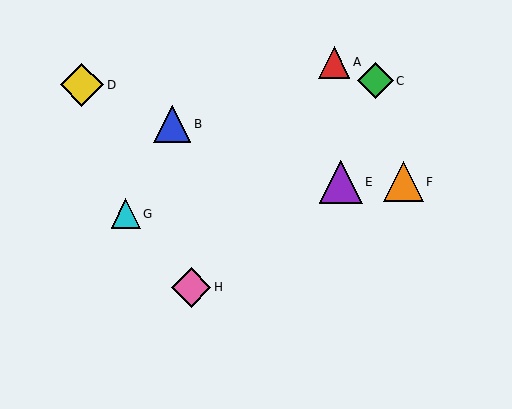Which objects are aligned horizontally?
Objects E, F are aligned horizontally.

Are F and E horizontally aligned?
Yes, both are at y≈182.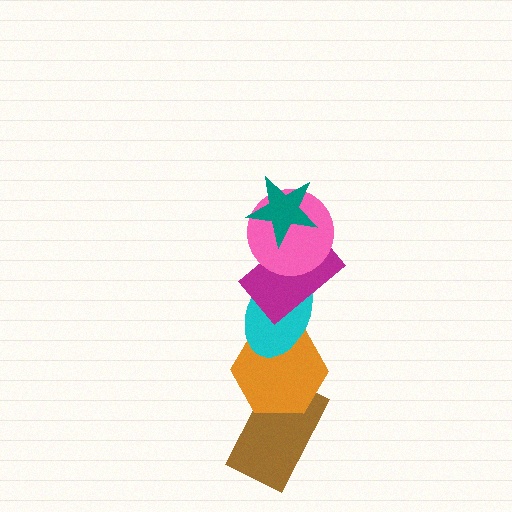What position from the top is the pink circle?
The pink circle is 2nd from the top.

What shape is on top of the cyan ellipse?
The magenta rectangle is on top of the cyan ellipse.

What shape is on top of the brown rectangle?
The orange hexagon is on top of the brown rectangle.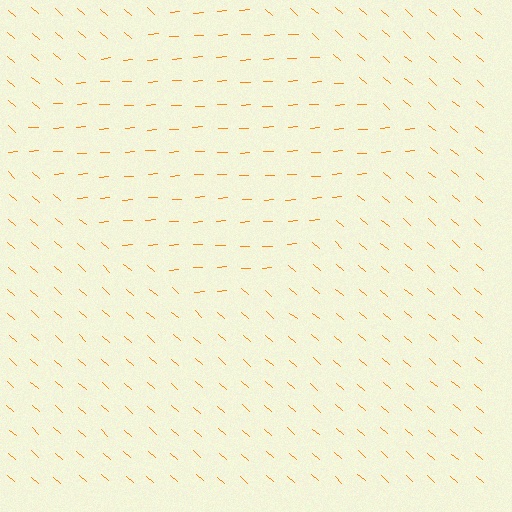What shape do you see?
I see a diamond.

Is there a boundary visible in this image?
Yes, there is a texture boundary formed by a change in line orientation.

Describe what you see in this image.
The image is filled with small orange line segments. A diamond region in the image has lines oriented differently from the surrounding lines, creating a visible texture boundary.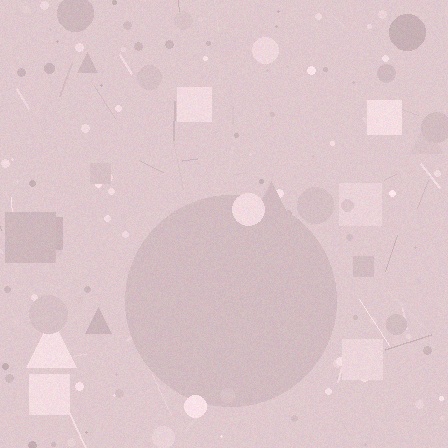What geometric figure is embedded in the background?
A circle is embedded in the background.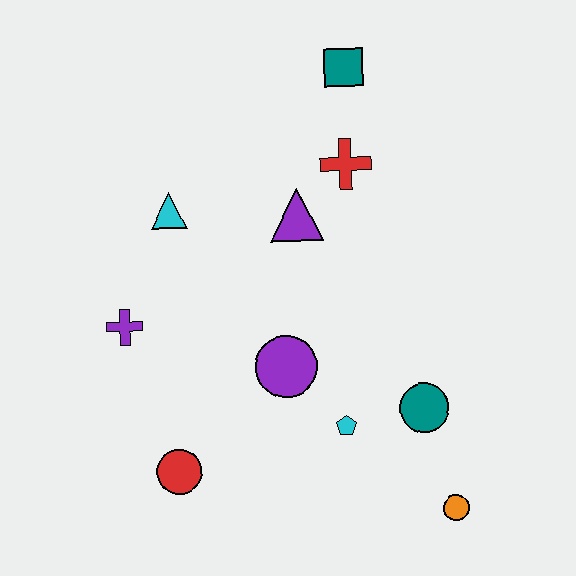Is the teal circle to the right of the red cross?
Yes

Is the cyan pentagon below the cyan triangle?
Yes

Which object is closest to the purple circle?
The cyan pentagon is closest to the purple circle.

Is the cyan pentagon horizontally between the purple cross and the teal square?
Yes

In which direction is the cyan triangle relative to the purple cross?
The cyan triangle is above the purple cross.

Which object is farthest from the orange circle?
The teal square is farthest from the orange circle.